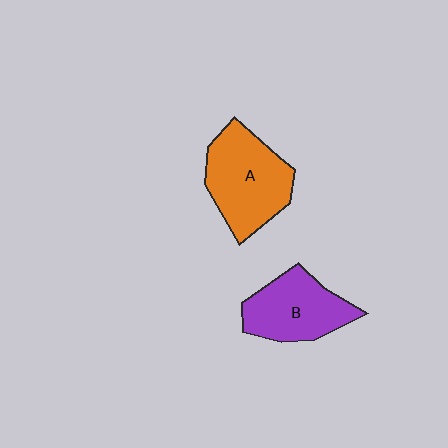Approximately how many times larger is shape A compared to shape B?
Approximately 1.2 times.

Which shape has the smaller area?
Shape B (purple).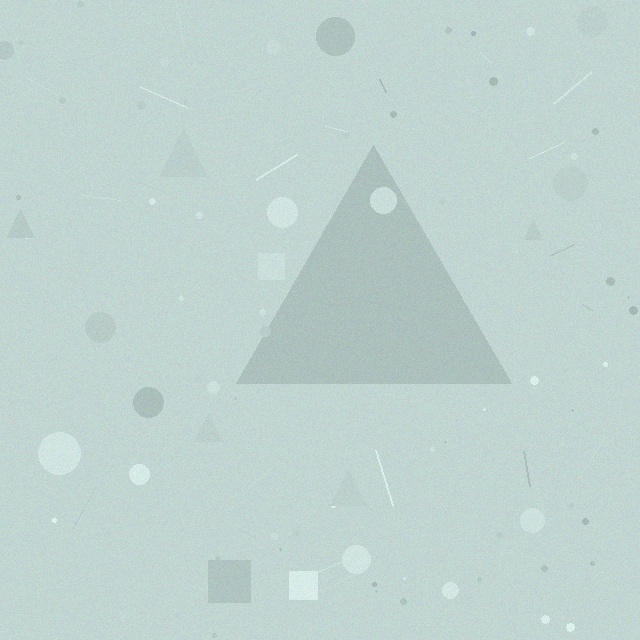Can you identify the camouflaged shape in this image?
The camouflaged shape is a triangle.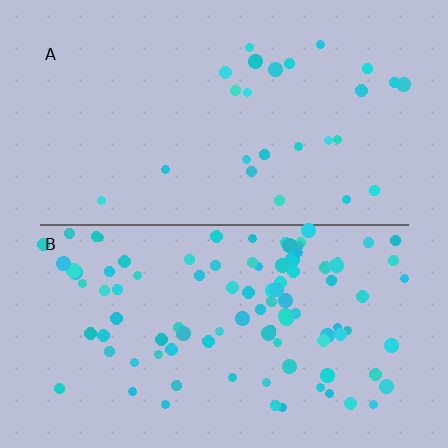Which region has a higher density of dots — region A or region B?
B (the bottom).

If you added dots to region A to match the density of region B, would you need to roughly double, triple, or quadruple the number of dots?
Approximately quadruple.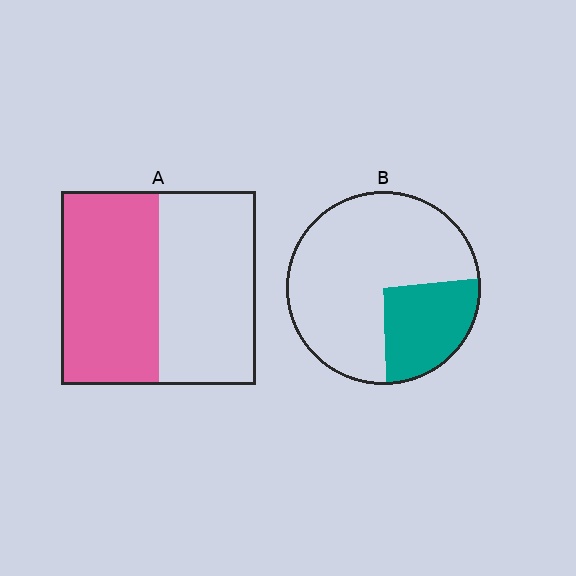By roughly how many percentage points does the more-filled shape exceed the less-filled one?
By roughly 25 percentage points (A over B).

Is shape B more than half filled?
No.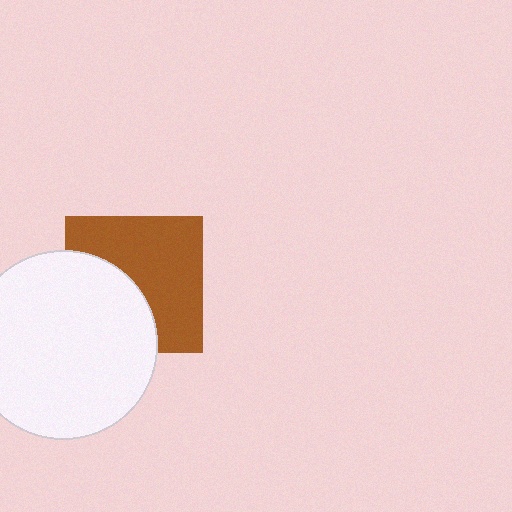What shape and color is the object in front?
The object in front is a white circle.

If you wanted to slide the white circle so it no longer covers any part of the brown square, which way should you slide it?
Slide it toward the lower-left — that is the most direct way to separate the two shapes.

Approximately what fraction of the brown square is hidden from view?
Roughly 40% of the brown square is hidden behind the white circle.